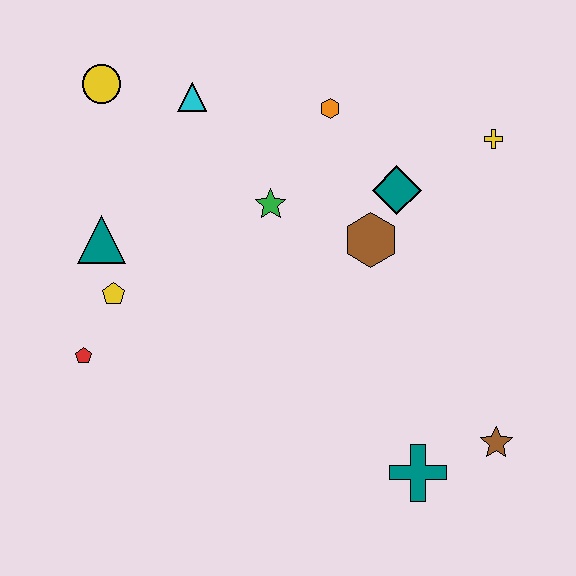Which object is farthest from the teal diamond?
The red pentagon is farthest from the teal diamond.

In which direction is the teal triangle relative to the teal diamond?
The teal triangle is to the left of the teal diamond.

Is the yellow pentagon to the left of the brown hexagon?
Yes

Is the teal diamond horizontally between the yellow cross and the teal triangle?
Yes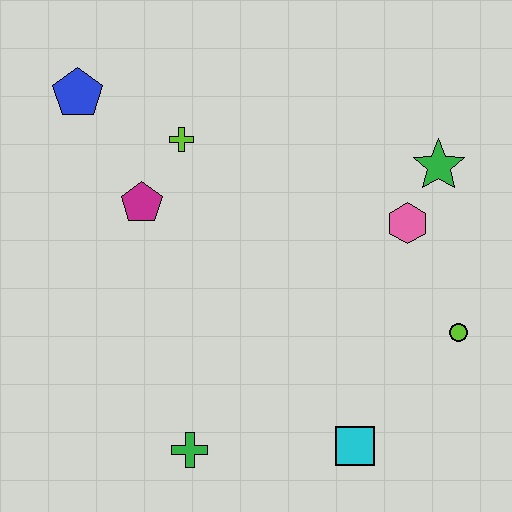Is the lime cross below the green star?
No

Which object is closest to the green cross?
The cyan square is closest to the green cross.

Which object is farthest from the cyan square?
The blue pentagon is farthest from the cyan square.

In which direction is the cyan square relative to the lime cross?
The cyan square is below the lime cross.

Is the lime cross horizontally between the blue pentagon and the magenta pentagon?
No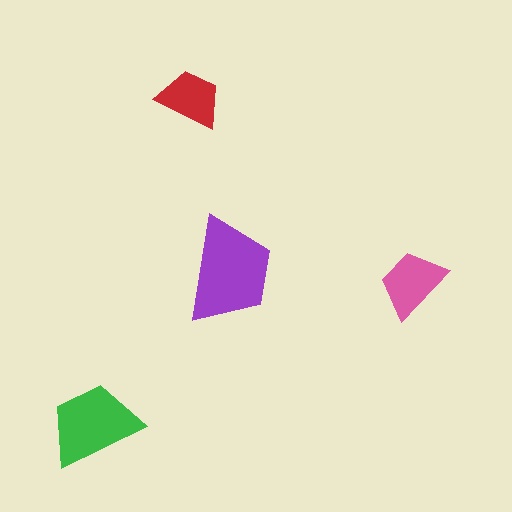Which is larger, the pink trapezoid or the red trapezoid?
The pink one.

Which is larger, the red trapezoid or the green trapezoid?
The green one.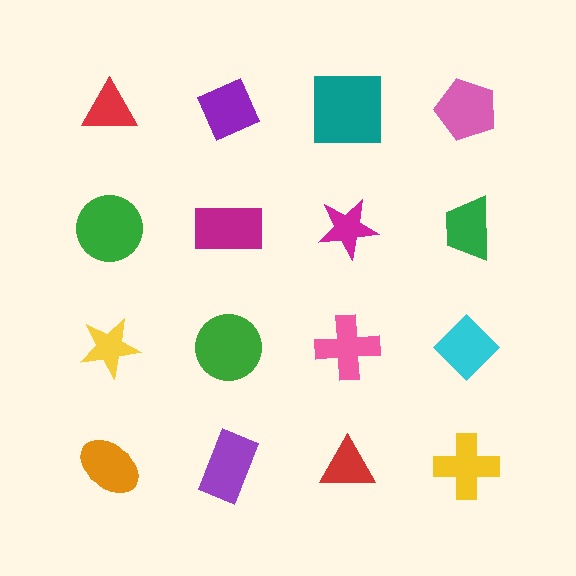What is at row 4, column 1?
An orange ellipse.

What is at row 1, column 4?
A pink pentagon.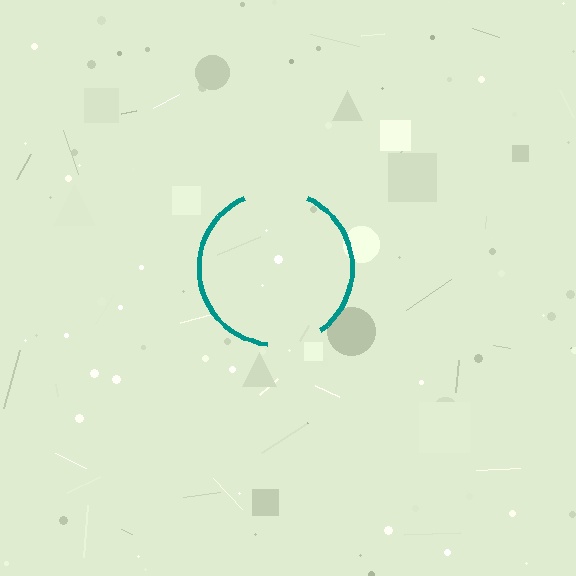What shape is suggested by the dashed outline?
The dashed outline suggests a circle.